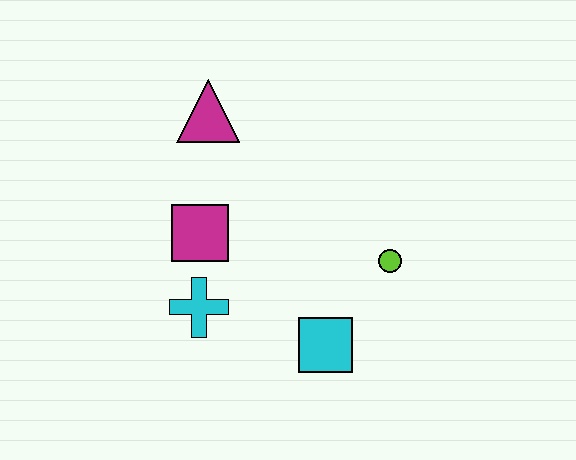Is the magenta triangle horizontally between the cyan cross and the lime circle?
Yes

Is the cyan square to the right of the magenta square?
Yes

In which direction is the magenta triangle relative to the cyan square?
The magenta triangle is above the cyan square.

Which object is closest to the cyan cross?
The magenta square is closest to the cyan cross.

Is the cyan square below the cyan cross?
Yes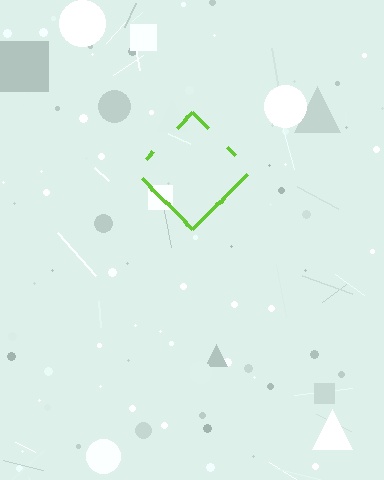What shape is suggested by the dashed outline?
The dashed outline suggests a diamond.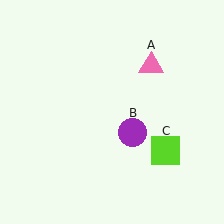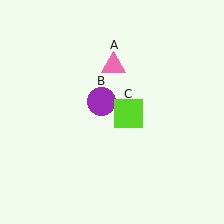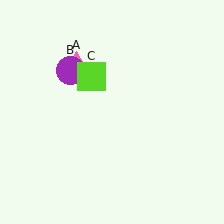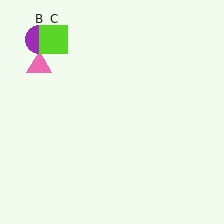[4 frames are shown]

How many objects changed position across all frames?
3 objects changed position: pink triangle (object A), purple circle (object B), lime square (object C).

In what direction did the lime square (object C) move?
The lime square (object C) moved up and to the left.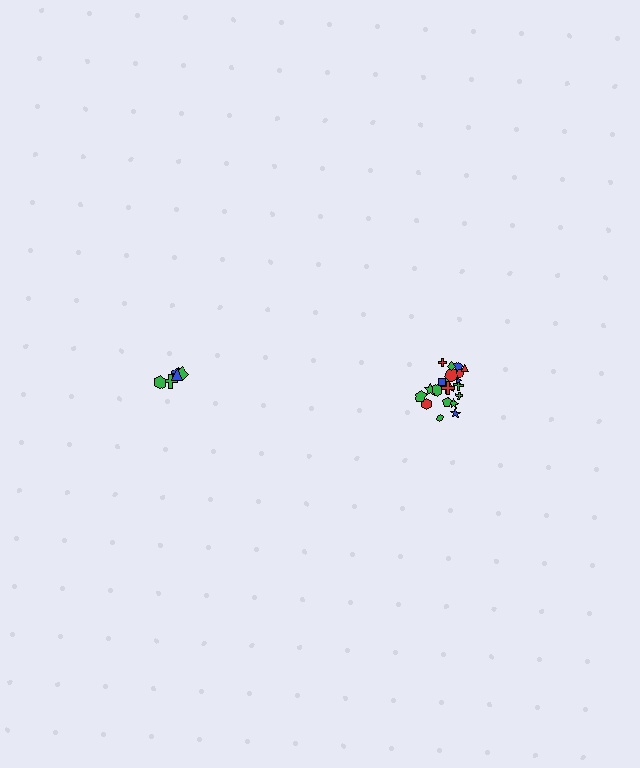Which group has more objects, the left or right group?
The right group.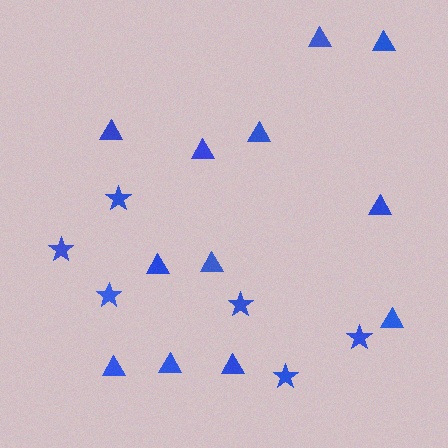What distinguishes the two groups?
There are 2 groups: one group of stars (6) and one group of triangles (12).